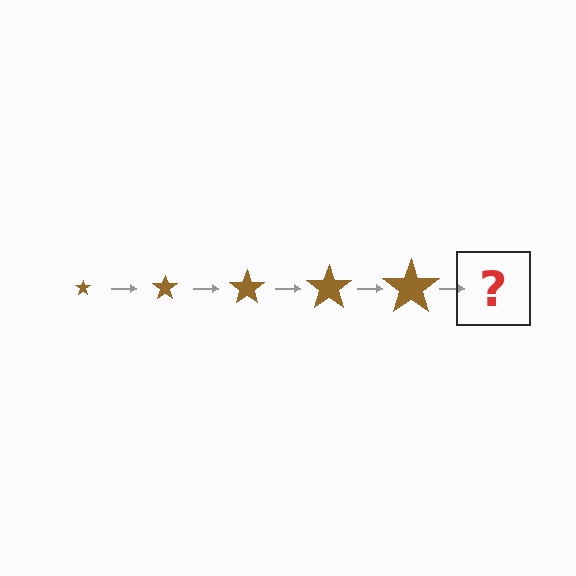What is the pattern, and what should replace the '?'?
The pattern is that the star gets progressively larger each step. The '?' should be a brown star, larger than the previous one.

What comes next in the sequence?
The next element should be a brown star, larger than the previous one.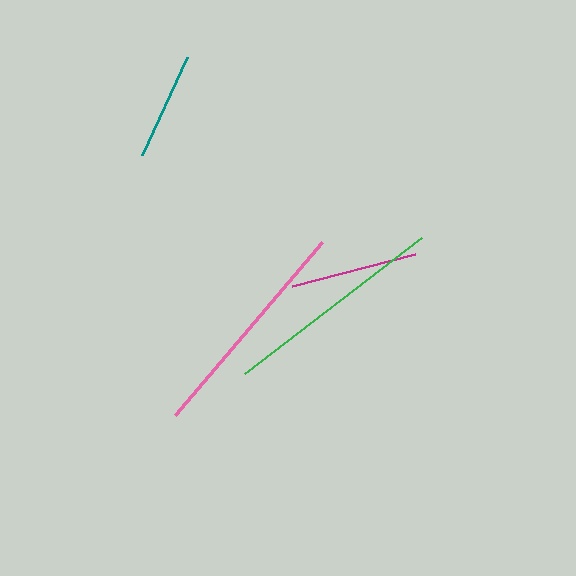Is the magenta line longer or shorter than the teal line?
The magenta line is longer than the teal line.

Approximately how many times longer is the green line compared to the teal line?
The green line is approximately 2.1 times the length of the teal line.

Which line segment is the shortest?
The teal line is the shortest at approximately 107 pixels.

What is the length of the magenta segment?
The magenta segment is approximately 127 pixels long.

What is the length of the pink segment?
The pink segment is approximately 226 pixels long.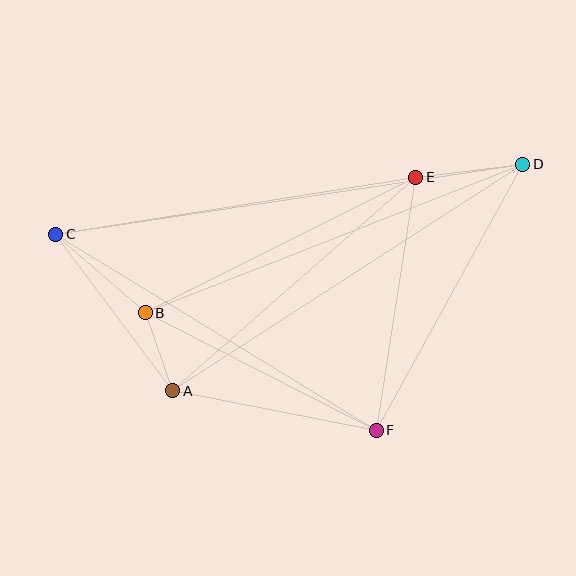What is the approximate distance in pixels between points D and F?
The distance between D and F is approximately 304 pixels.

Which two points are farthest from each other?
Points C and D are farthest from each other.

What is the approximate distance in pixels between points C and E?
The distance between C and E is approximately 365 pixels.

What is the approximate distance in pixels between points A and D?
The distance between A and D is approximately 417 pixels.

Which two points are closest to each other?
Points A and B are closest to each other.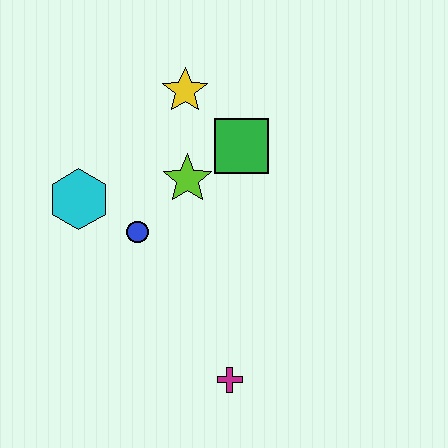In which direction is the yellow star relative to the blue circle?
The yellow star is above the blue circle.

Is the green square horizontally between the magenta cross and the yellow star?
No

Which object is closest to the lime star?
The green square is closest to the lime star.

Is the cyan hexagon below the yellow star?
Yes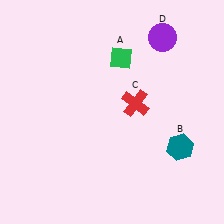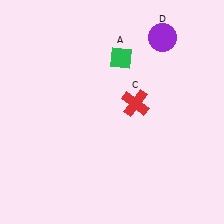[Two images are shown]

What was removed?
The teal hexagon (B) was removed in Image 2.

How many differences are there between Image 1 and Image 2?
There is 1 difference between the two images.